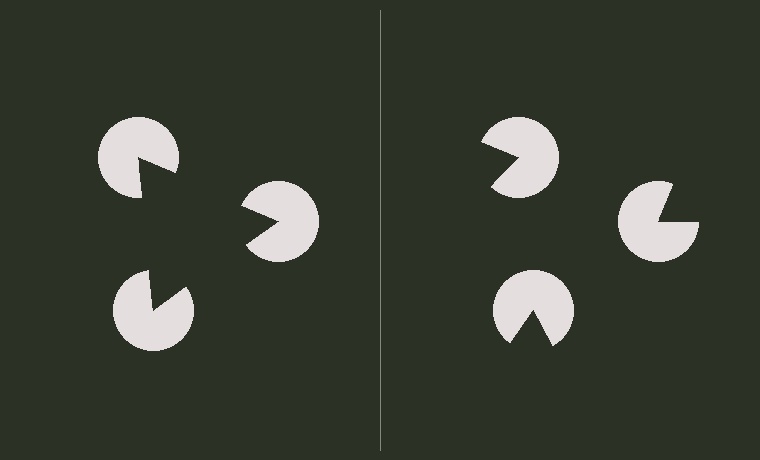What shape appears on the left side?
An illusory triangle.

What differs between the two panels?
The pac-man discs are positioned identically on both sides; only the wedge orientations differ. On the left they align to a triangle; on the right they are misaligned.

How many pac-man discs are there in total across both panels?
6 — 3 on each side.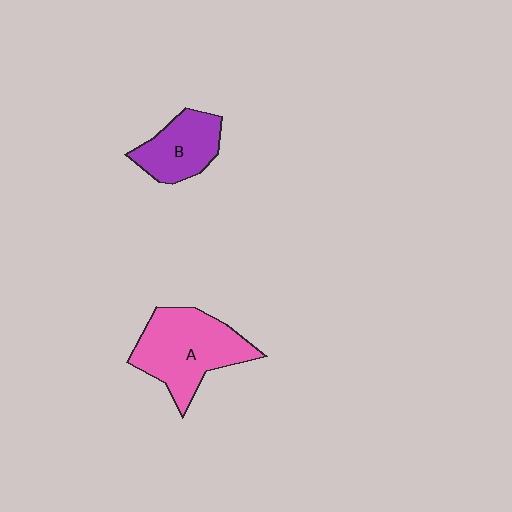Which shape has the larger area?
Shape A (pink).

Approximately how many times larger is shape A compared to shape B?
Approximately 1.6 times.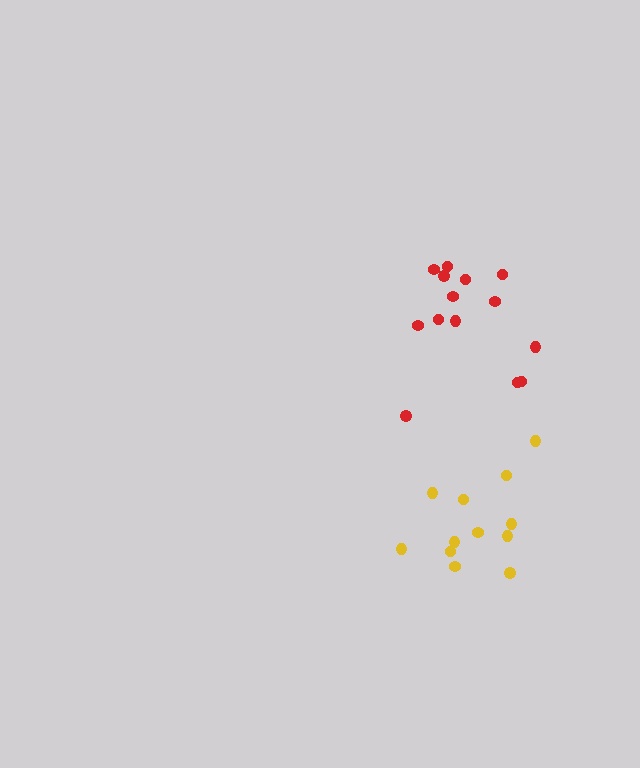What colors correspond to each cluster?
The clusters are colored: red, yellow.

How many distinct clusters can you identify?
There are 2 distinct clusters.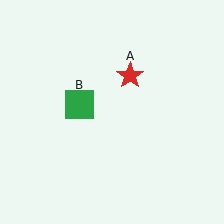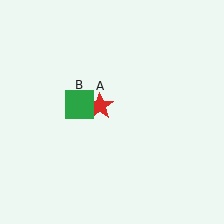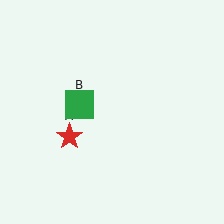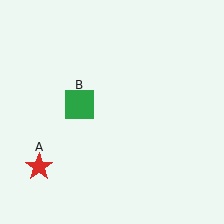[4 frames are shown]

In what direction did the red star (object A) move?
The red star (object A) moved down and to the left.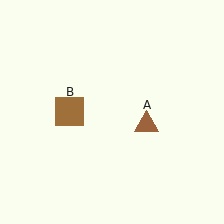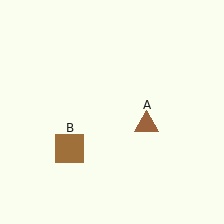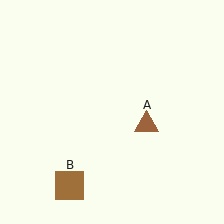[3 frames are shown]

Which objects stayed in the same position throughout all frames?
Brown triangle (object A) remained stationary.